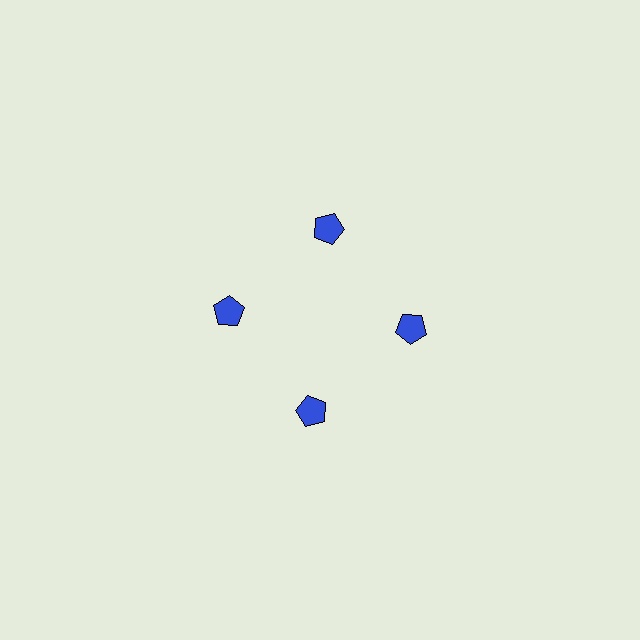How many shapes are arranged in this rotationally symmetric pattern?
There are 4 shapes, arranged in 4 groups of 1.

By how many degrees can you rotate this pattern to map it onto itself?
The pattern maps onto itself every 90 degrees of rotation.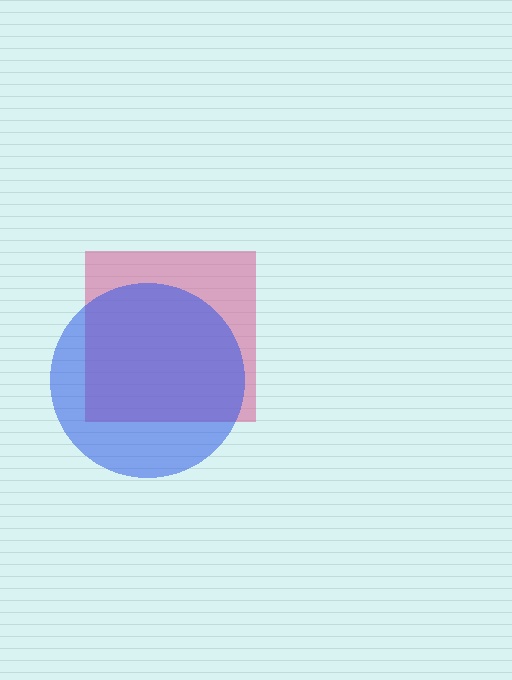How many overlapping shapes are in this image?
There are 2 overlapping shapes in the image.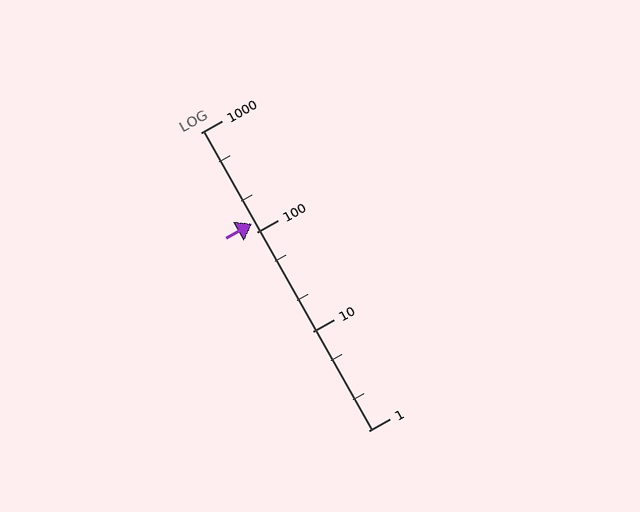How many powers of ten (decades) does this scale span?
The scale spans 3 decades, from 1 to 1000.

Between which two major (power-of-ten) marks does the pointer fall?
The pointer is between 100 and 1000.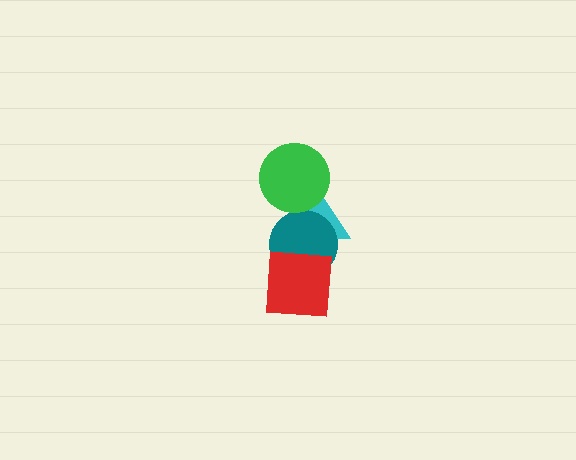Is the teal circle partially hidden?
Yes, it is partially covered by another shape.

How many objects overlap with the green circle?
1 object overlaps with the green circle.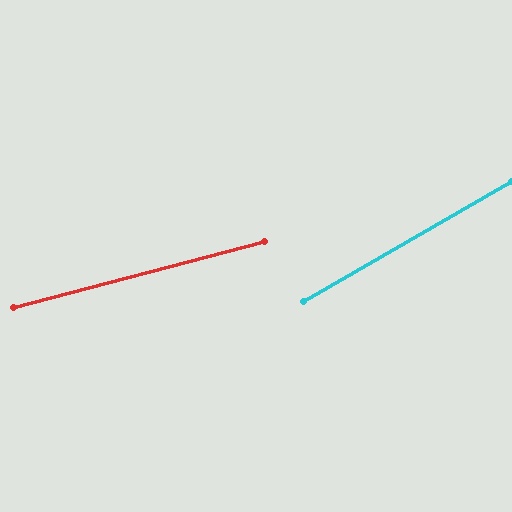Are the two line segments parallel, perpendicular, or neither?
Neither parallel nor perpendicular — they differ by about 15°.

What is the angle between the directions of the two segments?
Approximately 15 degrees.